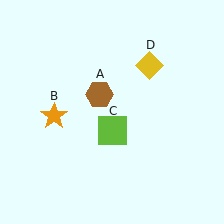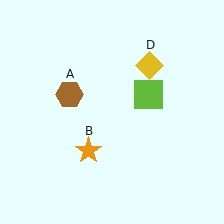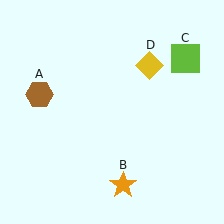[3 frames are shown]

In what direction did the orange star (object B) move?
The orange star (object B) moved down and to the right.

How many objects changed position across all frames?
3 objects changed position: brown hexagon (object A), orange star (object B), lime square (object C).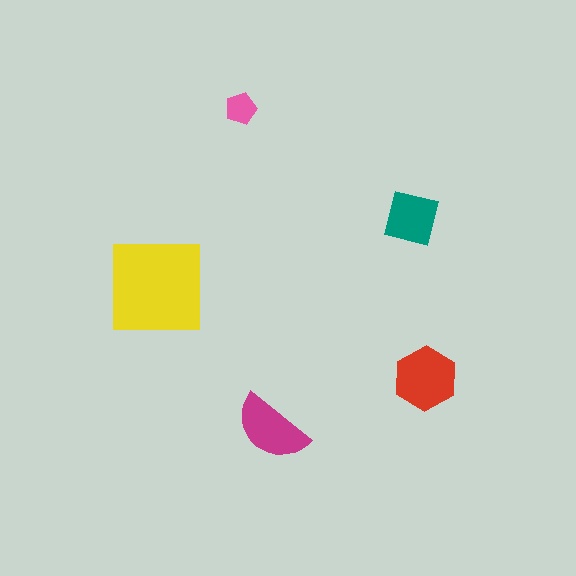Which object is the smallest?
The pink pentagon.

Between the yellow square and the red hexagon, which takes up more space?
The yellow square.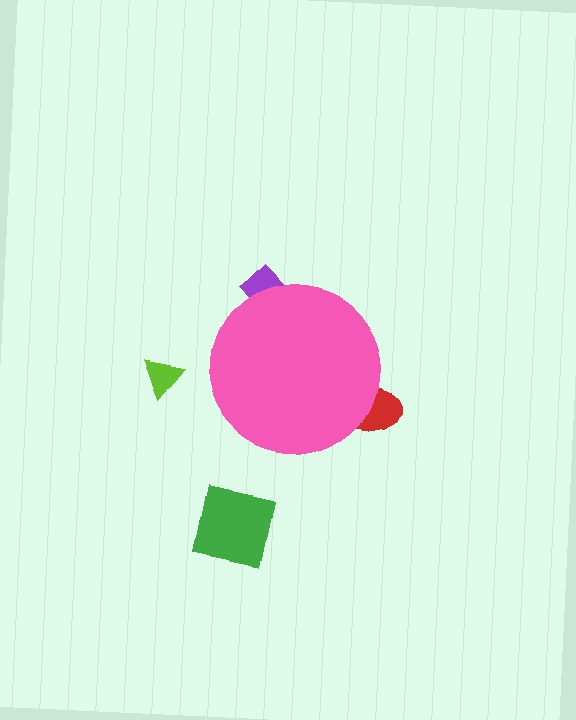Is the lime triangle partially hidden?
No, the lime triangle is fully visible.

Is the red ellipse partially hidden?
Yes, the red ellipse is partially hidden behind the pink circle.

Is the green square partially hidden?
No, the green square is fully visible.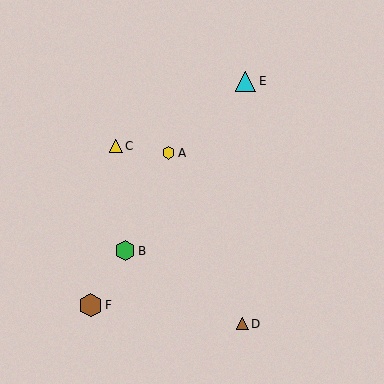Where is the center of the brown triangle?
The center of the brown triangle is at (242, 324).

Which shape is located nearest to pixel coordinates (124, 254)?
The green hexagon (labeled B) at (125, 251) is nearest to that location.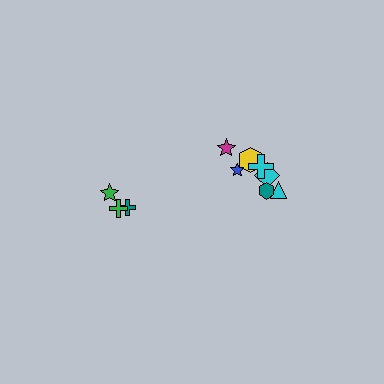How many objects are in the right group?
There are 7 objects.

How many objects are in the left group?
There are 3 objects.